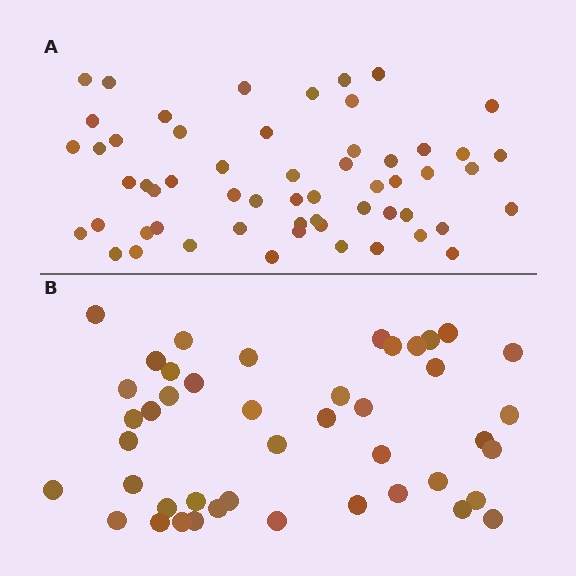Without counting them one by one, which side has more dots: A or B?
Region A (the top region) has more dots.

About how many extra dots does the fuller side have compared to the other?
Region A has approximately 15 more dots than region B.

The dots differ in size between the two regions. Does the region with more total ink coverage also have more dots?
No. Region B has more total ink coverage because its dots are larger, but region A actually contains more individual dots. Total area can be misleading — the number of items is what matters here.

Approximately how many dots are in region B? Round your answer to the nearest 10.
About 40 dots. (The exact count is 44, which rounds to 40.)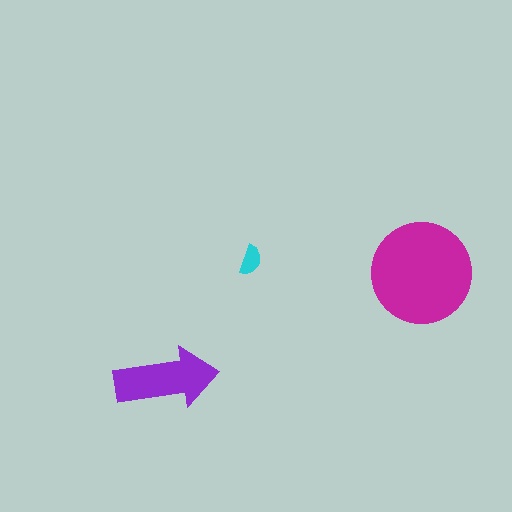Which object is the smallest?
The cyan semicircle.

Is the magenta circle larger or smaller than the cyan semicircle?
Larger.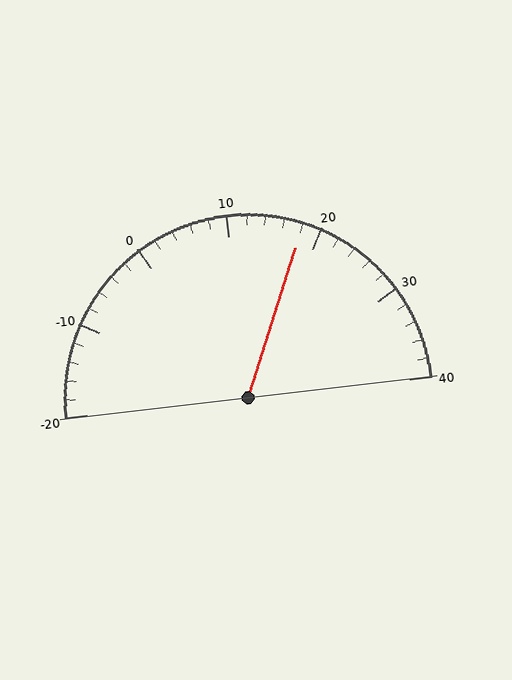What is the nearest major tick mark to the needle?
The nearest major tick mark is 20.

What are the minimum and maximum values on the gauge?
The gauge ranges from -20 to 40.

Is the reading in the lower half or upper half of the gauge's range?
The reading is in the upper half of the range (-20 to 40).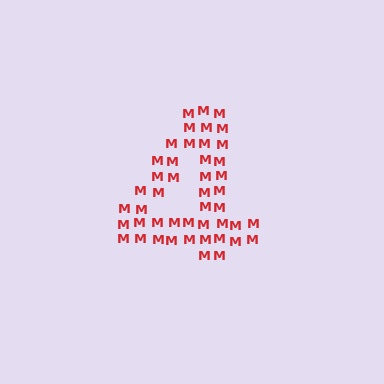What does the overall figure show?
The overall figure shows the digit 4.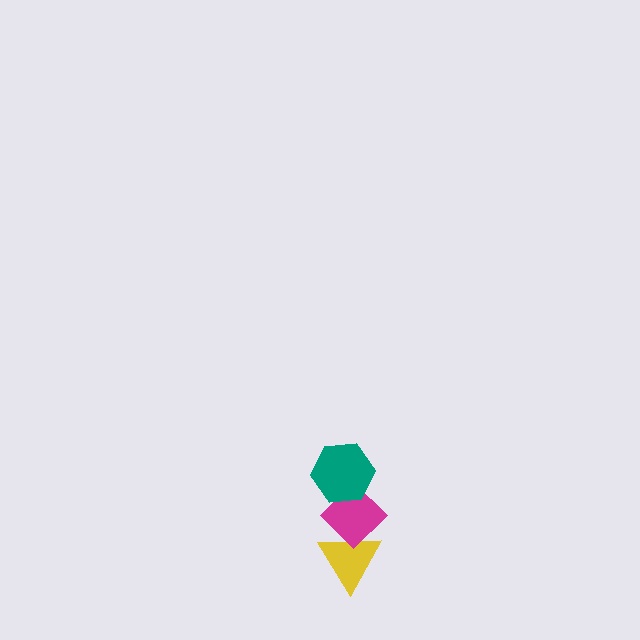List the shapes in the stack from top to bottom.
From top to bottom: the teal hexagon, the magenta diamond, the yellow triangle.